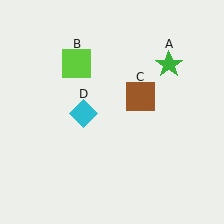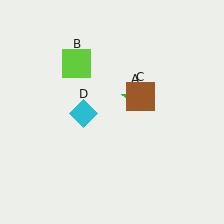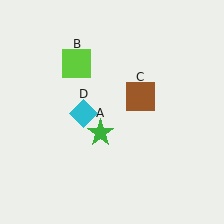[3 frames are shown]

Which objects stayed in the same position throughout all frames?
Lime square (object B) and brown square (object C) and cyan diamond (object D) remained stationary.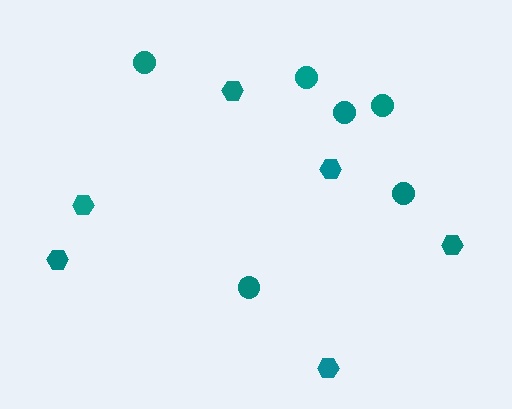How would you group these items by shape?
There are 2 groups: one group of circles (6) and one group of hexagons (6).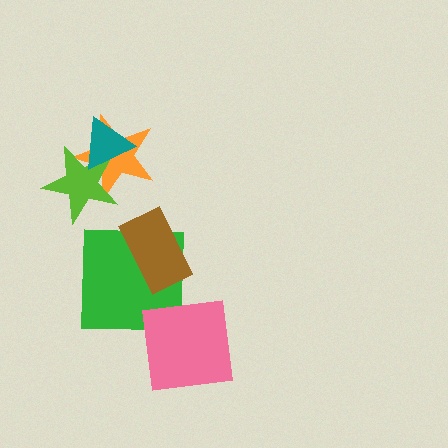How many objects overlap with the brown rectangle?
1 object overlaps with the brown rectangle.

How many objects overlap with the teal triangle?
2 objects overlap with the teal triangle.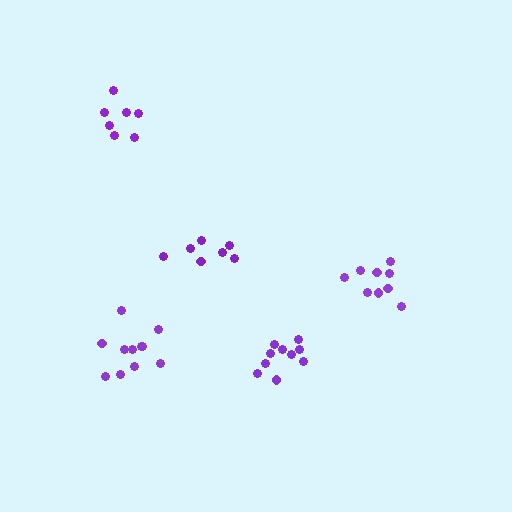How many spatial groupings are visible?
There are 5 spatial groupings.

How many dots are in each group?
Group 1: 7 dots, Group 2: 9 dots, Group 3: 7 dots, Group 4: 10 dots, Group 5: 11 dots (44 total).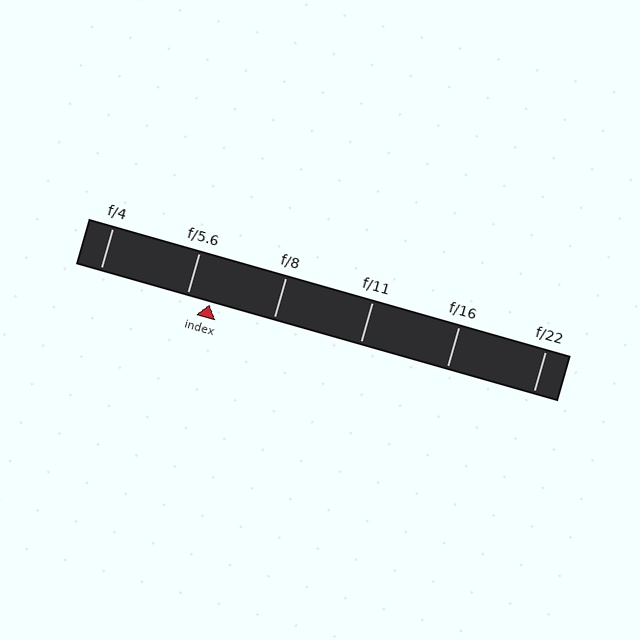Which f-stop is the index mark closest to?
The index mark is closest to f/5.6.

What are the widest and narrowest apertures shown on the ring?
The widest aperture shown is f/4 and the narrowest is f/22.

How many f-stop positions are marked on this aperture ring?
There are 6 f-stop positions marked.